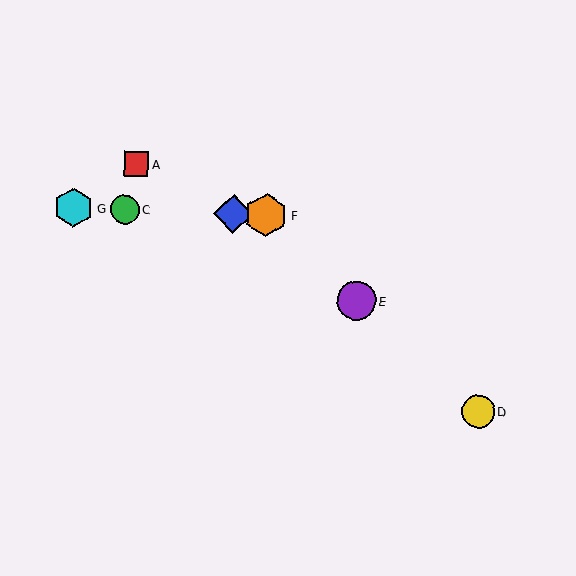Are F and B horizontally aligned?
Yes, both are at y≈215.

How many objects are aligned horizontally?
4 objects (B, C, F, G) are aligned horizontally.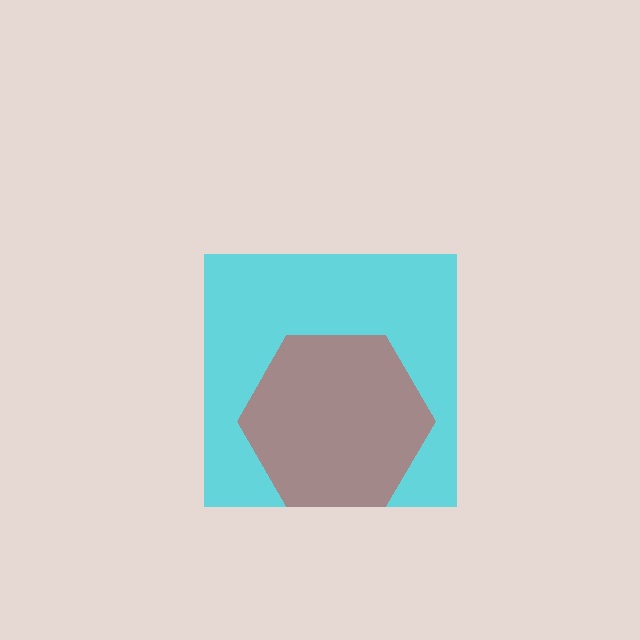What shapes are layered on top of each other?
The layered shapes are: a cyan square, a red hexagon.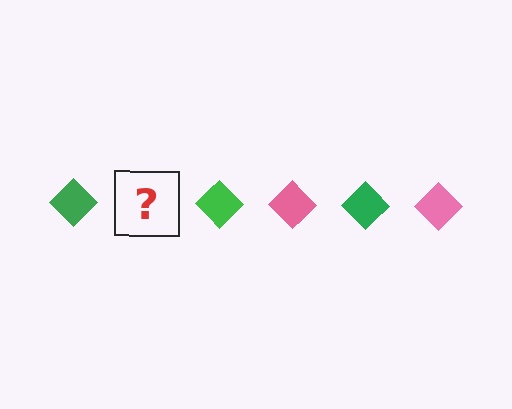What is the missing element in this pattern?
The missing element is a pink diamond.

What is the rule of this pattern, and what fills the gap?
The rule is that the pattern cycles through green, pink diamonds. The gap should be filled with a pink diamond.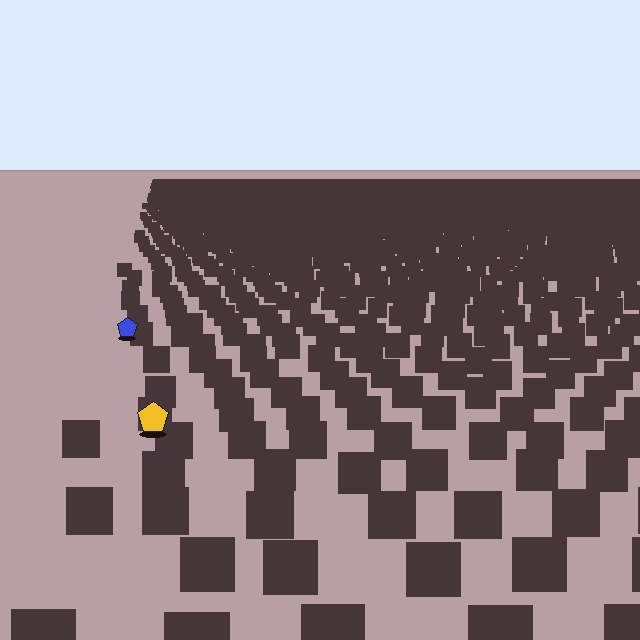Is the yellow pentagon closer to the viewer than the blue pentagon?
Yes. The yellow pentagon is closer — you can tell from the texture gradient: the ground texture is coarser near it.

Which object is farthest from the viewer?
The blue pentagon is farthest from the viewer. It appears smaller and the ground texture around it is denser.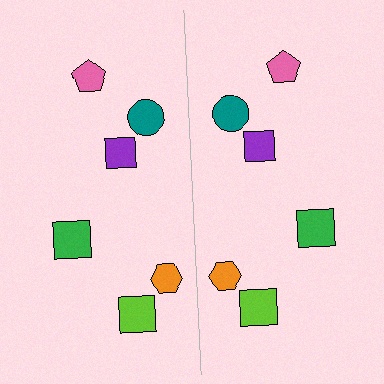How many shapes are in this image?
There are 12 shapes in this image.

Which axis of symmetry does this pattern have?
The pattern has a vertical axis of symmetry running through the center of the image.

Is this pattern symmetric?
Yes, this pattern has bilateral (reflection) symmetry.